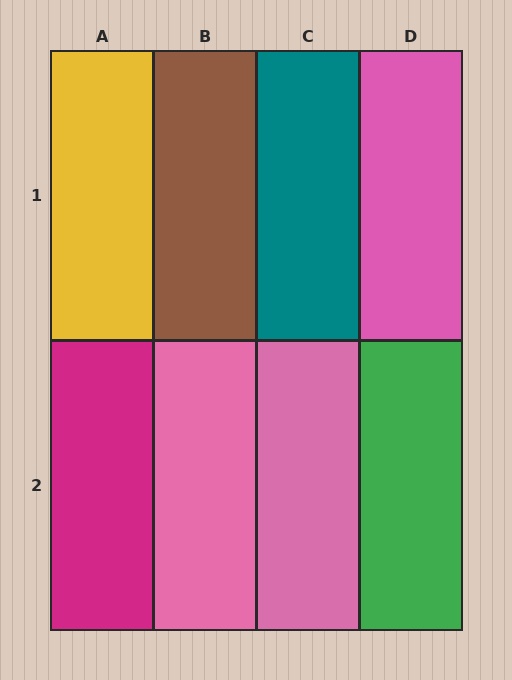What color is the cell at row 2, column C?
Pink.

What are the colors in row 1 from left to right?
Yellow, brown, teal, pink.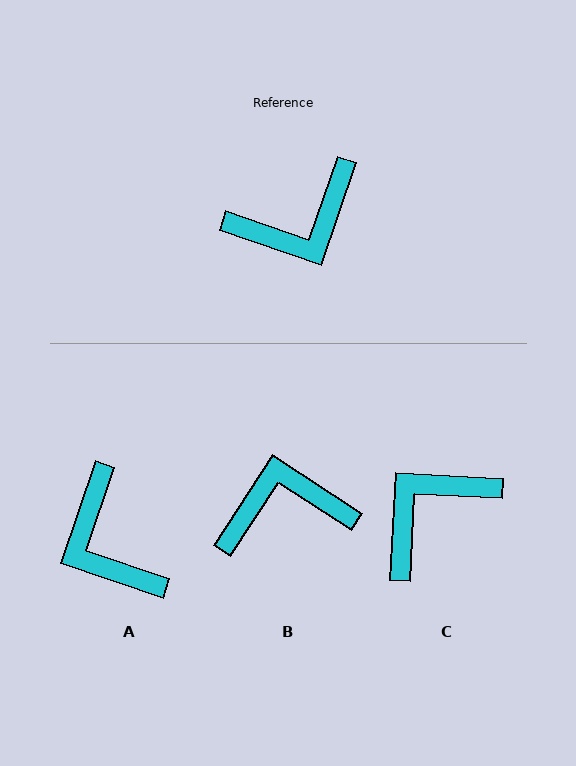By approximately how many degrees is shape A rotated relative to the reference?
Approximately 90 degrees clockwise.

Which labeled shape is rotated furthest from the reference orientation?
B, about 166 degrees away.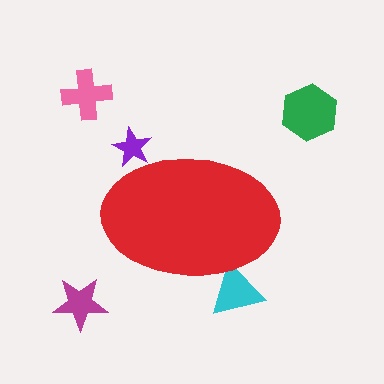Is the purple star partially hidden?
Yes, the purple star is partially hidden behind the red ellipse.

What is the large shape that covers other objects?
A red ellipse.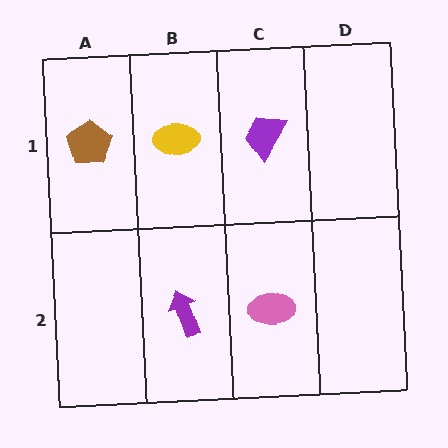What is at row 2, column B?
A purple arrow.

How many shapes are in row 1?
3 shapes.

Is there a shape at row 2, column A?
No, that cell is empty.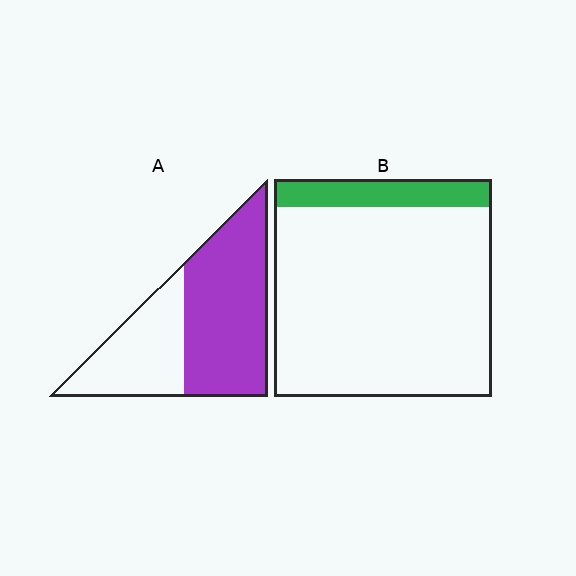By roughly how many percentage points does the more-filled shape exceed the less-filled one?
By roughly 50 percentage points (A over B).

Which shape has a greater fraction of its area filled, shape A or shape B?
Shape A.